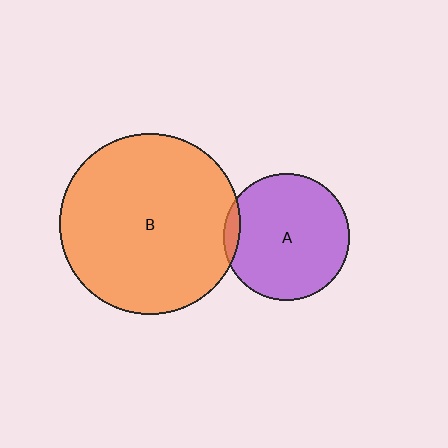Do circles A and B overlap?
Yes.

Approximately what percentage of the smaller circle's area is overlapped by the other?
Approximately 5%.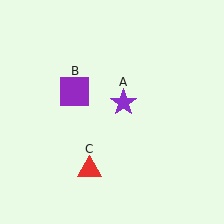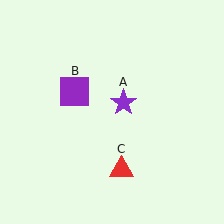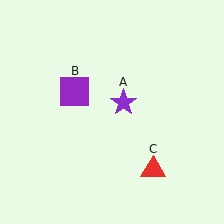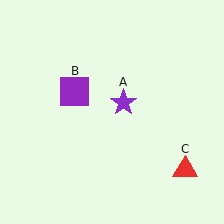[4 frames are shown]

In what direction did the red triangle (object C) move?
The red triangle (object C) moved right.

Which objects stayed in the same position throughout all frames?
Purple star (object A) and purple square (object B) remained stationary.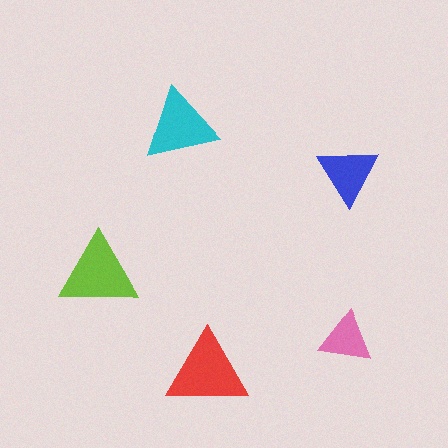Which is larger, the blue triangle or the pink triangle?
The blue one.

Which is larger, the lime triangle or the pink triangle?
The lime one.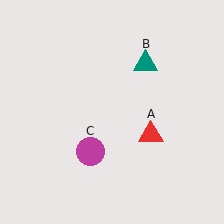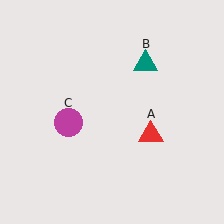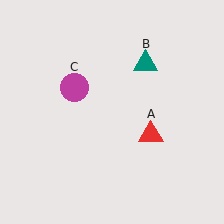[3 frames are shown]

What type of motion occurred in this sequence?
The magenta circle (object C) rotated clockwise around the center of the scene.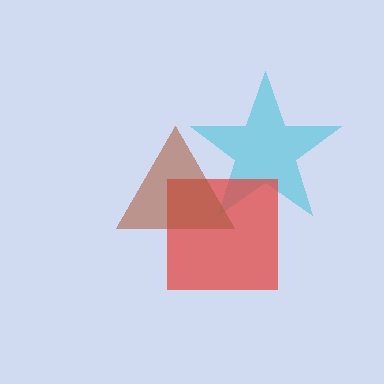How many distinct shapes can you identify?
There are 3 distinct shapes: a cyan star, a red square, a brown triangle.